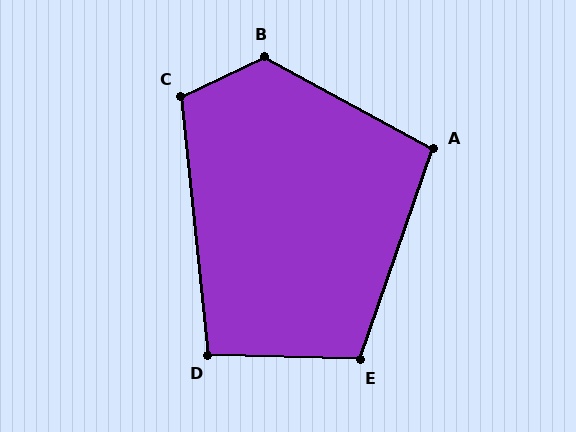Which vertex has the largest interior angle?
B, at approximately 127 degrees.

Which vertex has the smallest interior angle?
D, at approximately 97 degrees.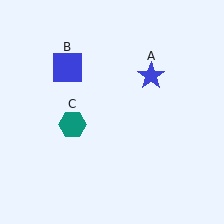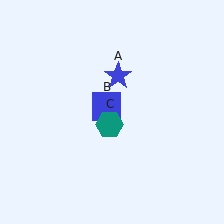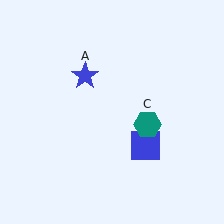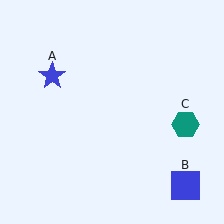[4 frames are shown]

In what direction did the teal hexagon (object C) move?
The teal hexagon (object C) moved right.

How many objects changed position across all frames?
3 objects changed position: blue star (object A), blue square (object B), teal hexagon (object C).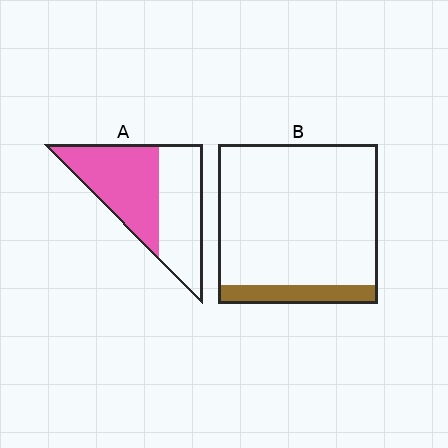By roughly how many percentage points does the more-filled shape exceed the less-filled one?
By roughly 40 percentage points (A over B).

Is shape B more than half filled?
No.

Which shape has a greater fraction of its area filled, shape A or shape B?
Shape A.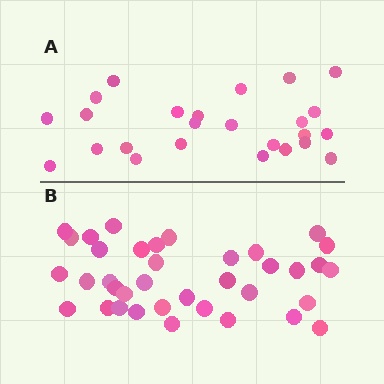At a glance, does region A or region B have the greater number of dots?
Region B (the bottom region) has more dots.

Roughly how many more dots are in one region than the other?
Region B has roughly 12 or so more dots than region A.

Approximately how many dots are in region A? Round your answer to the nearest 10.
About 20 dots. (The exact count is 25, which rounds to 20.)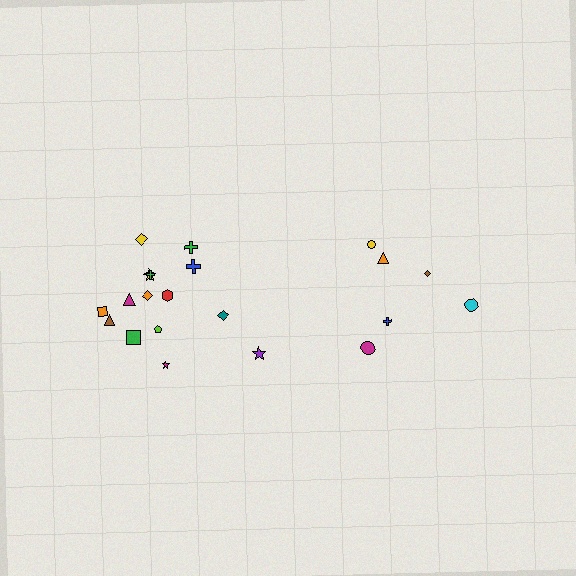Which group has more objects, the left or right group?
The left group.